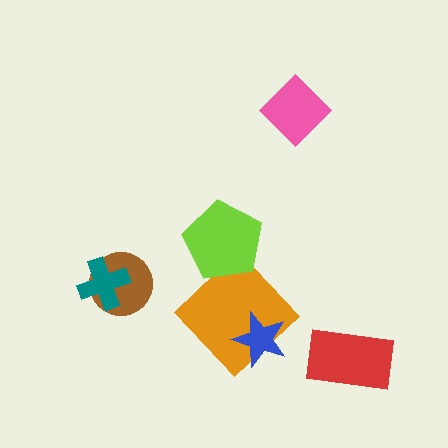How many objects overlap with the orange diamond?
2 objects overlap with the orange diamond.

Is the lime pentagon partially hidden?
No, no other shape covers it.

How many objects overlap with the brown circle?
1 object overlaps with the brown circle.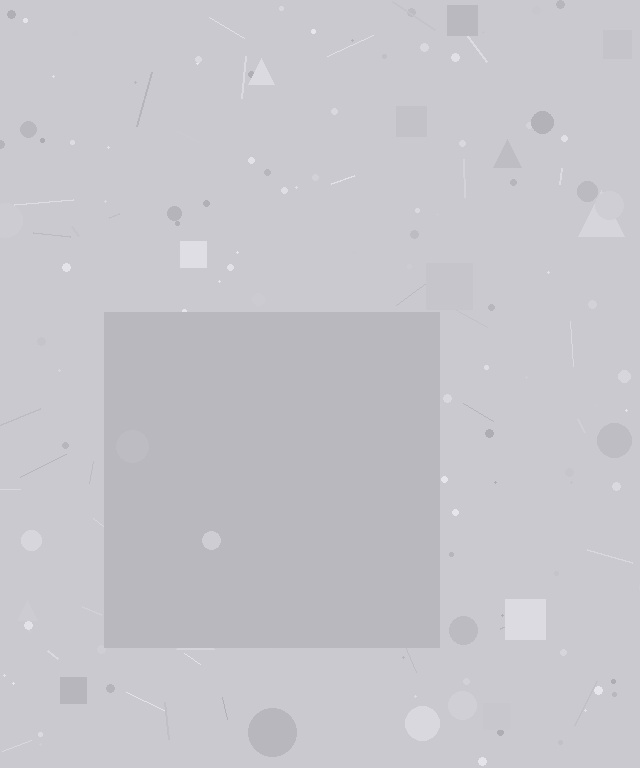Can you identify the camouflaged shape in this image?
The camouflaged shape is a square.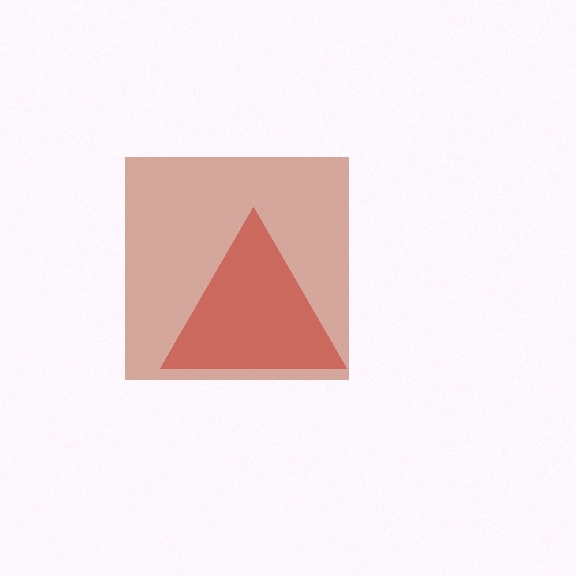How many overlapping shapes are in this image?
There are 2 overlapping shapes in the image.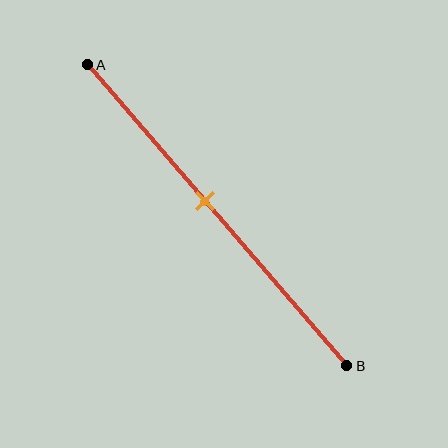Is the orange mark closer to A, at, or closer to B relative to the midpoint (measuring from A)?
The orange mark is closer to point A than the midpoint of segment AB.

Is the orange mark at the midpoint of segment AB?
No, the mark is at about 45% from A, not at the 50% midpoint.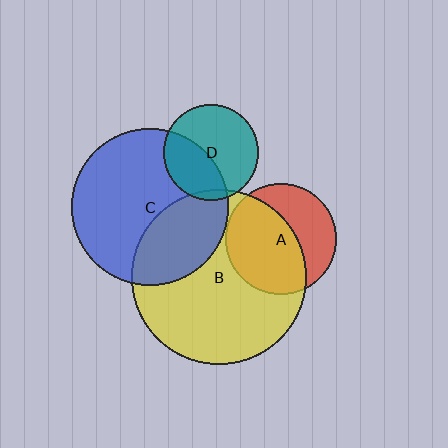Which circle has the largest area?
Circle B (yellow).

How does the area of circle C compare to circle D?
Approximately 2.7 times.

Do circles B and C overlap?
Yes.